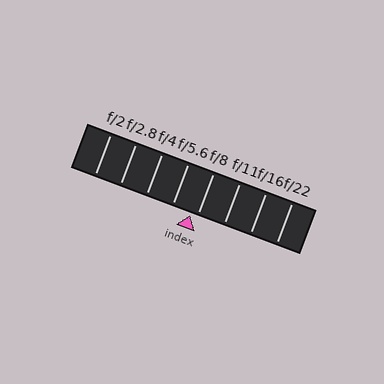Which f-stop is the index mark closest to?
The index mark is closest to f/8.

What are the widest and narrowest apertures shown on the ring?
The widest aperture shown is f/2 and the narrowest is f/22.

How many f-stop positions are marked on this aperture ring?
There are 8 f-stop positions marked.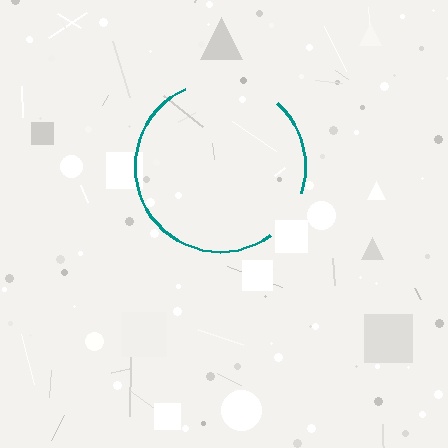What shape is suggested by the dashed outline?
The dashed outline suggests a circle.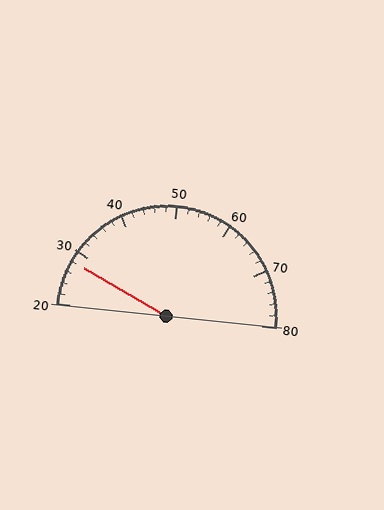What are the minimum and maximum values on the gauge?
The gauge ranges from 20 to 80.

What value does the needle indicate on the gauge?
The needle indicates approximately 28.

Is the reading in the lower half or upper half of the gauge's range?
The reading is in the lower half of the range (20 to 80).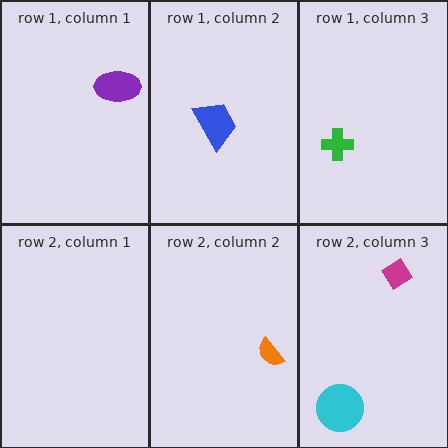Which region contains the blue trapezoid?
The row 1, column 2 region.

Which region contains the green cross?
The row 1, column 3 region.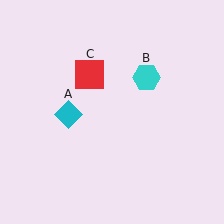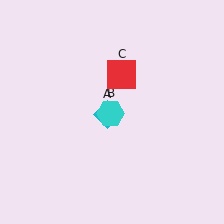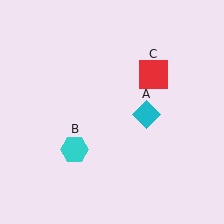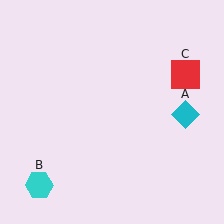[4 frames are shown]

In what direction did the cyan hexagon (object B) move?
The cyan hexagon (object B) moved down and to the left.